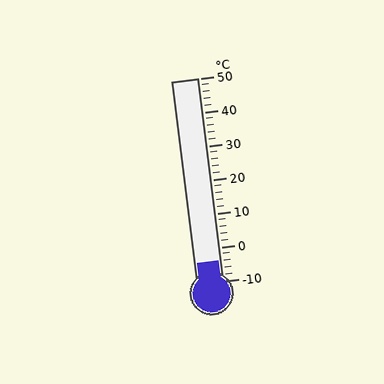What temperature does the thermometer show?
The thermometer shows approximately -4°C.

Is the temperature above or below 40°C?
The temperature is below 40°C.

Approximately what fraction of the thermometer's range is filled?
The thermometer is filled to approximately 10% of its range.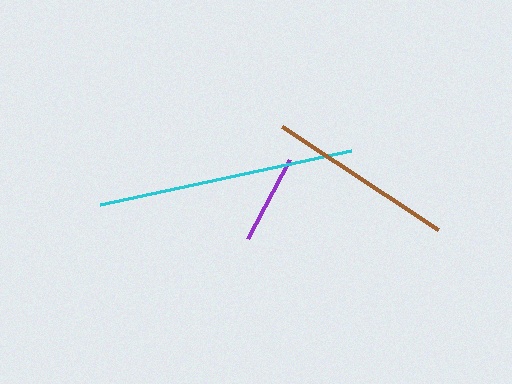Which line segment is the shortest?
The purple line is the shortest at approximately 89 pixels.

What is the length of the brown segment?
The brown segment is approximately 187 pixels long.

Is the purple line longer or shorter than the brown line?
The brown line is longer than the purple line.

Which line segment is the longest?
The cyan line is the longest at approximately 256 pixels.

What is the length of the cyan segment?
The cyan segment is approximately 256 pixels long.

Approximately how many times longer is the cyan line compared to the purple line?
The cyan line is approximately 2.9 times the length of the purple line.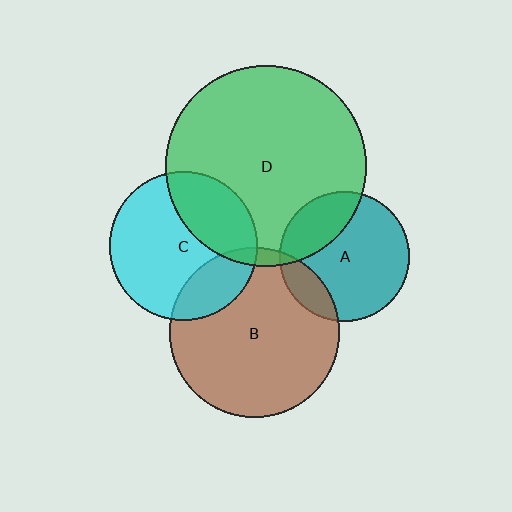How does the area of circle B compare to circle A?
Approximately 1.7 times.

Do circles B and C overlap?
Yes.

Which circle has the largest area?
Circle D (green).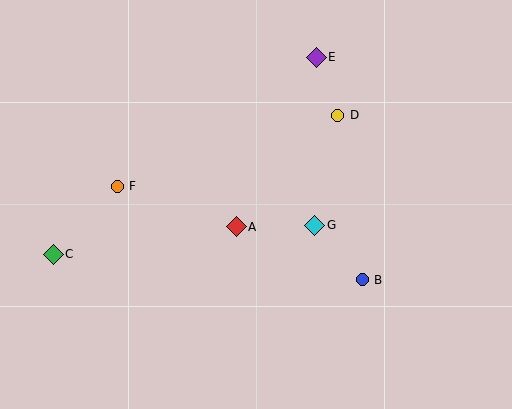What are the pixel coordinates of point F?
Point F is at (117, 186).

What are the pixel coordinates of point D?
Point D is at (338, 115).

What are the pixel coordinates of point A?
Point A is at (236, 227).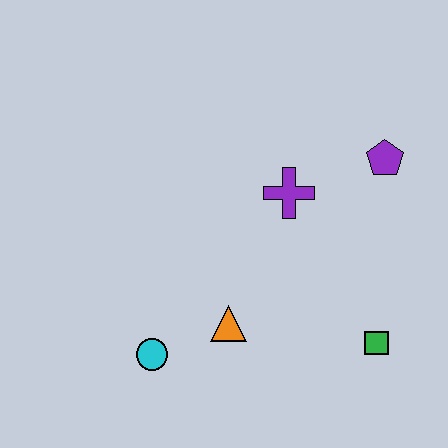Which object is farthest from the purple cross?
The cyan circle is farthest from the purple cross.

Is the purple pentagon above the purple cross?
Yes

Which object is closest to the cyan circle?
The orange triangle is closest to the cyan circle.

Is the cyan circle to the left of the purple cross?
Yes